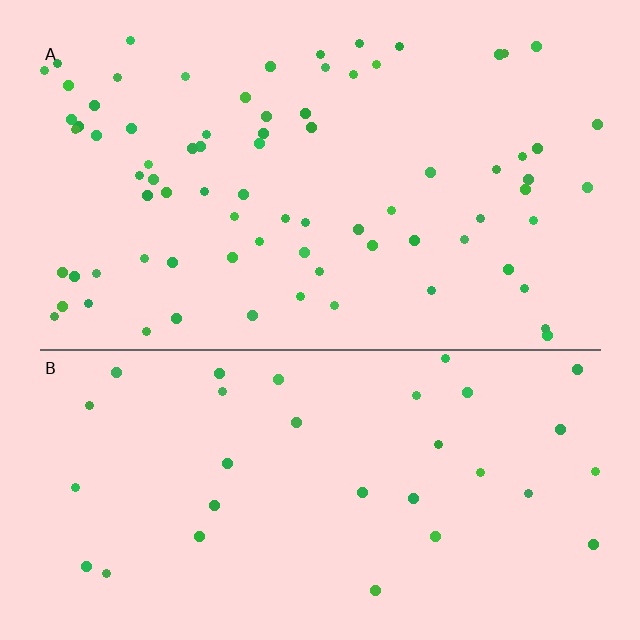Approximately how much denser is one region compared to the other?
Approximately 2.5× — region A over region B.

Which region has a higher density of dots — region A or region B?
A (the top).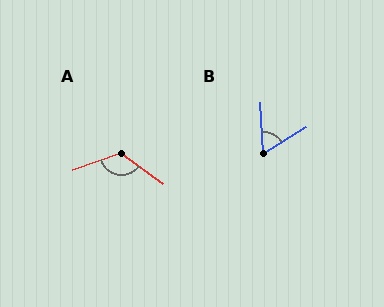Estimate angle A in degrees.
Approximately 125 degrees.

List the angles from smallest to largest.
B (61°), A (125°).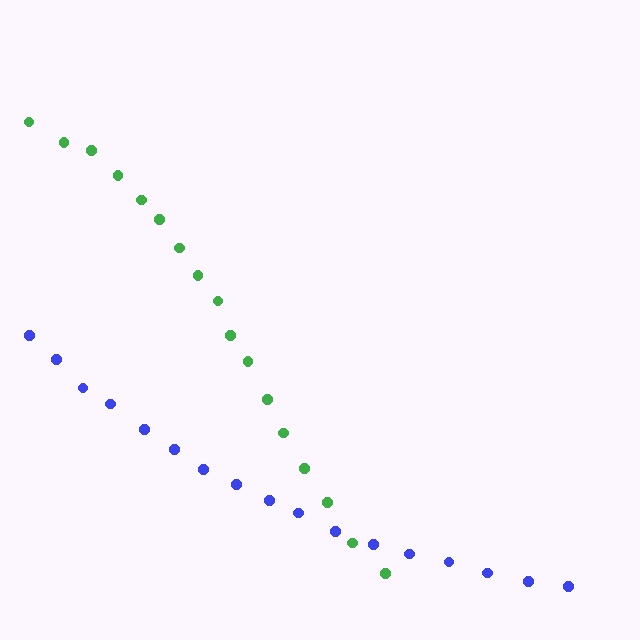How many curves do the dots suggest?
There are 2 distinct paths.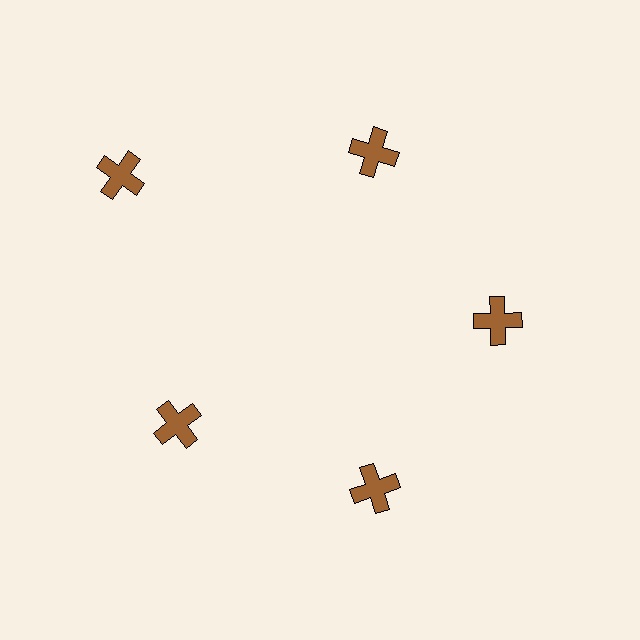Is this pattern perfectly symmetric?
No. The 5 brown crosses are arranged in a ring, but one element near the 10 o'clock position is pushed outward from the center, breaking the 5-fold rotational symmetry.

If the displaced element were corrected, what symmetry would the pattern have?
It would have 5-fold rotational symmetry — the pattern would map onto itself every 72 degrees.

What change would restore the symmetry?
The symmetry would be restored by moving it inward, back onto the ring so that all 5 crosses sit at equal angles and equal distance from the center.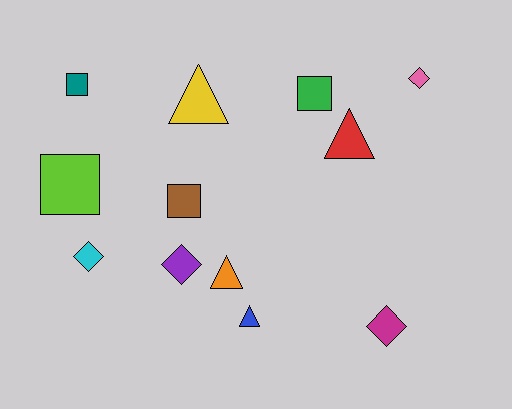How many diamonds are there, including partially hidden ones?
There are 4 diamonds.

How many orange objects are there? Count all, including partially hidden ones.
There is 1 orange object.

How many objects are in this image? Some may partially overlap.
There are 12 objects.